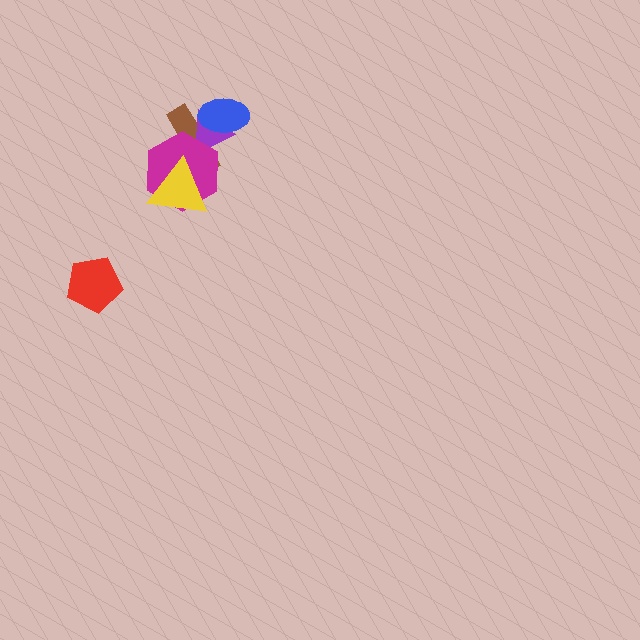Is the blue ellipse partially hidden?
No, no other shape covers it.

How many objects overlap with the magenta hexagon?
3 objects overlap with the magenta hexagon.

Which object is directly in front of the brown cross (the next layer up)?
The purple triangle is directly in front of the brown cross.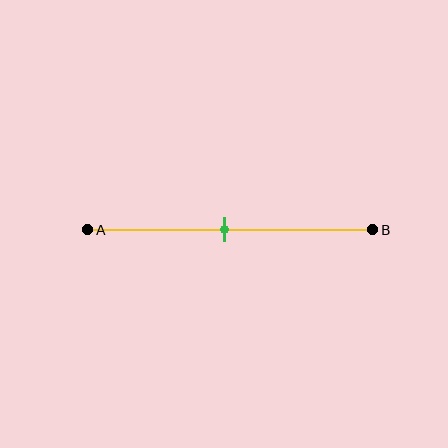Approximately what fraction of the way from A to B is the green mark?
The green mark is approximately 50% of the way from A to B.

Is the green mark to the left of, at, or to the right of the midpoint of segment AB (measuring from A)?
The green mark is approximately at the midpoint of segment AB.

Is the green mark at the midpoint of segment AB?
Yes, the mark is approximately at the midpoint.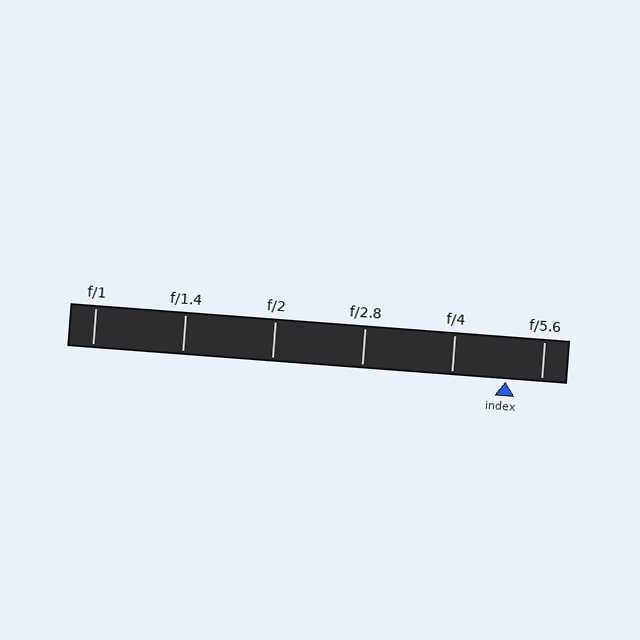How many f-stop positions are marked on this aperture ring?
There are 6 f-stop positions marked.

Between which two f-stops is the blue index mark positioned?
The index mark is between f/4 and f/5.6.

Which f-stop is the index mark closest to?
The index mark is closest to f/5.6.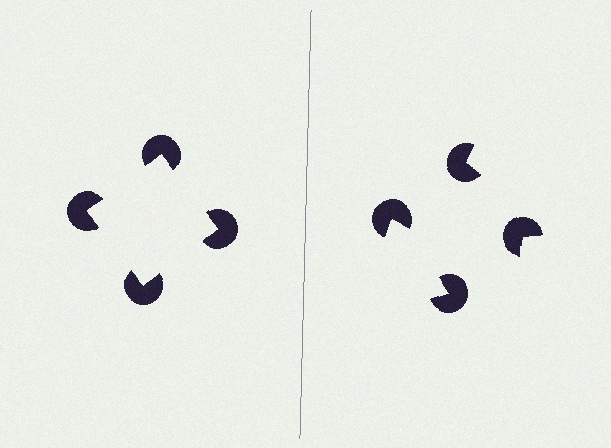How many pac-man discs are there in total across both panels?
8 — 4 on each side.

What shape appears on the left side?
An illusory square.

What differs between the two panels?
The pac-man discs are positioned identically on both sides; only the wedge orientations differ. On the left they align to a square; on the right they are misaligned.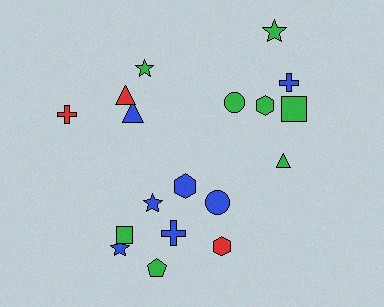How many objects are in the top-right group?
There are 6 objects.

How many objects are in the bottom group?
There are 8 objects.